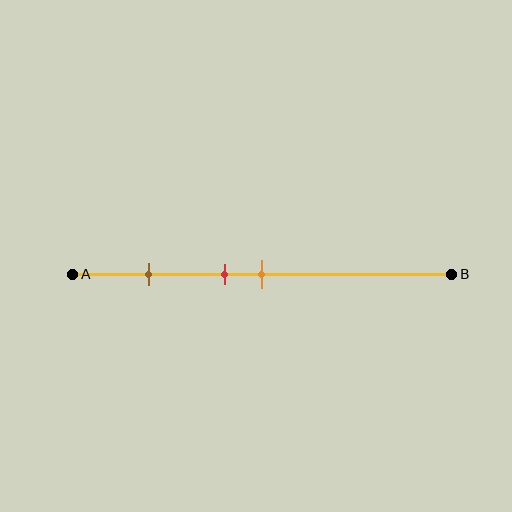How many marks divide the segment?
There are 3 marks dividing the segment.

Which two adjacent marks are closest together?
The red and orange marks are the closest adjacent pair.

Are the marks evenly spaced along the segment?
No, the marks are not evenly spaced.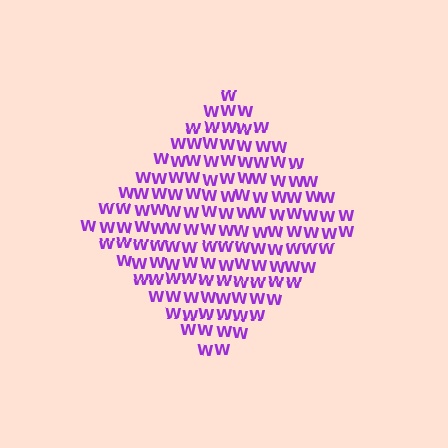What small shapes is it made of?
It is made of small letter W's.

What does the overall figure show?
The overall figure shows a diamond.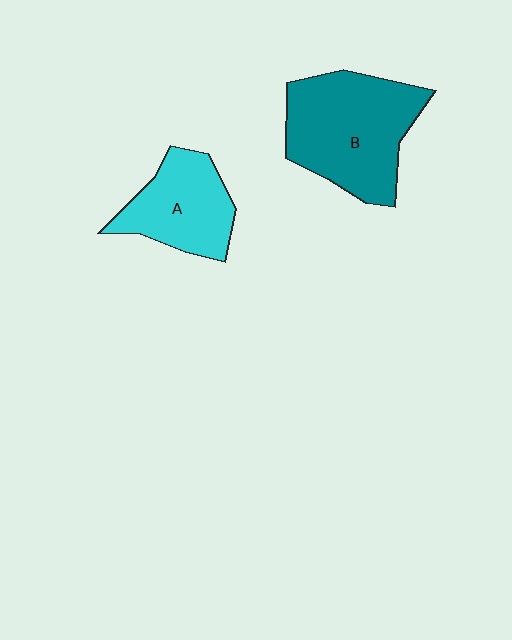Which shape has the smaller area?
Shape A (cyan).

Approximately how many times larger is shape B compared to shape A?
Approximately 1.5 times.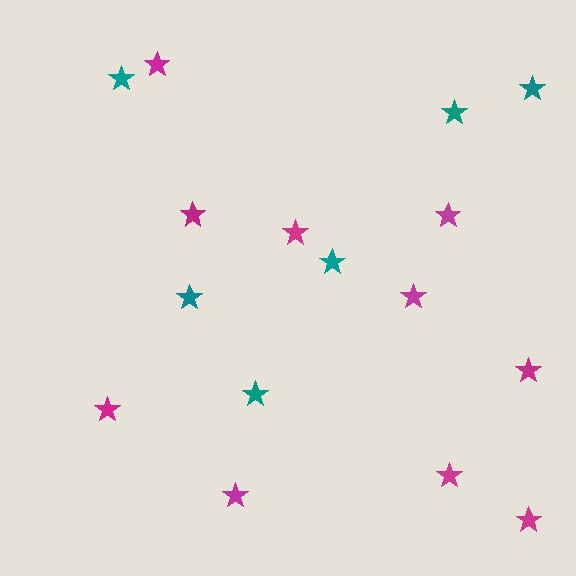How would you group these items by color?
There are 2 groups: one group of magenta stars (10) and one group of teal stars (6).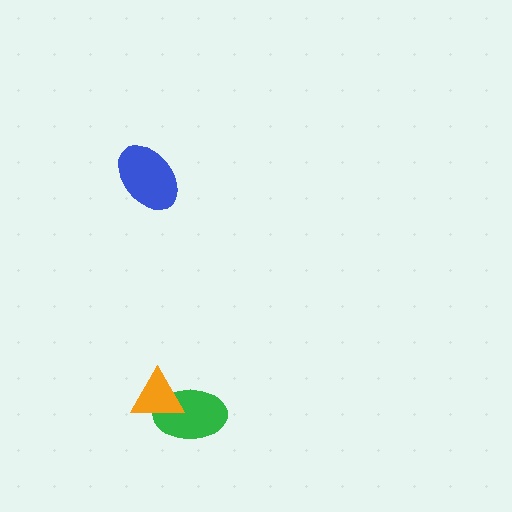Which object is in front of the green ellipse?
The orange triangle is in front of the green ellipse.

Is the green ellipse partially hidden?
Yes, it is partially covered by another shape.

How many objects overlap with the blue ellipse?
0 objects overlap with the blue ellipse.